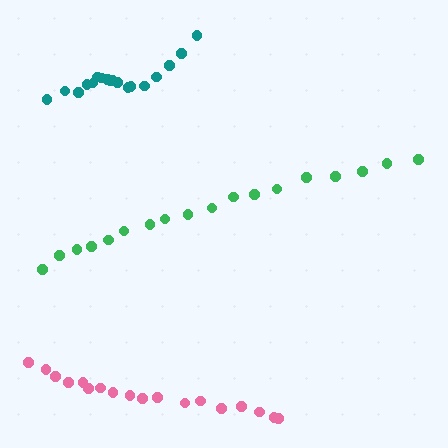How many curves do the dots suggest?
There are 3 distinct paths.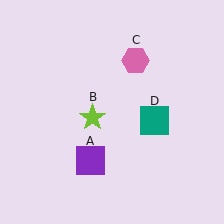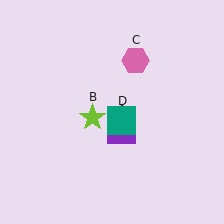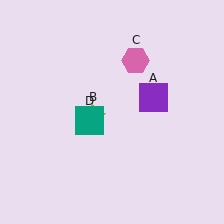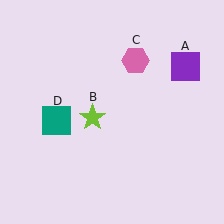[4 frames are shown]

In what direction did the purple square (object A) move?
The purple square (object A) moved up and to the right.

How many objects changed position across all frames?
2 objects changed position: purple square (object A), teal square (object D).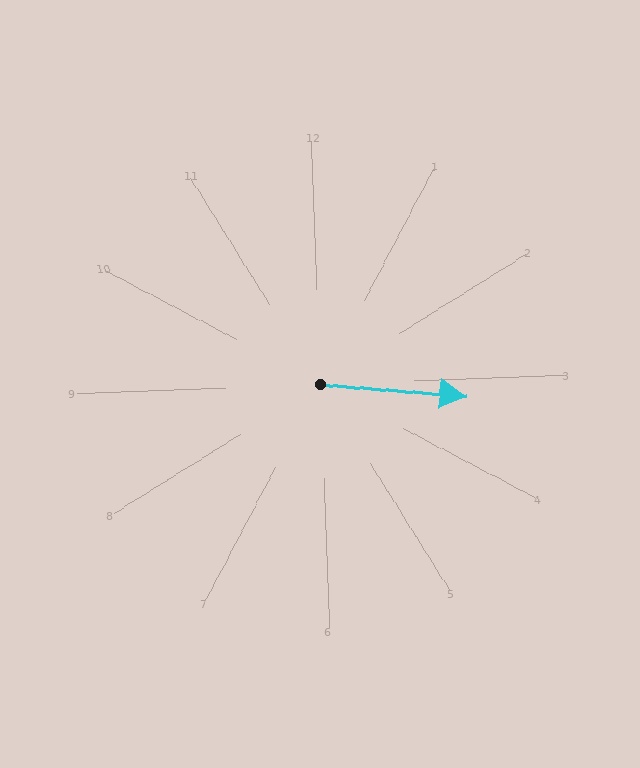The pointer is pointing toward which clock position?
Roughly 3 o'clock.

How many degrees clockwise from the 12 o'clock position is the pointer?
Approximately 97 degrees.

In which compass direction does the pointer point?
East.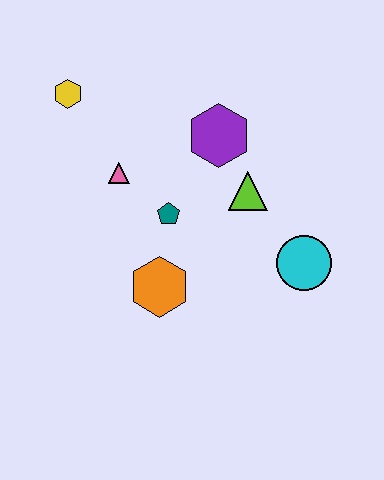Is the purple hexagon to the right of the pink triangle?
Yes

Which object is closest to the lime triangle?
The purple hexagon is closest to the lime triangle.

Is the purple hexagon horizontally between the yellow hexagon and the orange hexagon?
No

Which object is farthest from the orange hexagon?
The yellow hexagon is farthest from the orange hexagon.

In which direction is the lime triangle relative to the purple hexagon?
The lime triangle is below the purple hexagon.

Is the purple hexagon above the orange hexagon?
Yes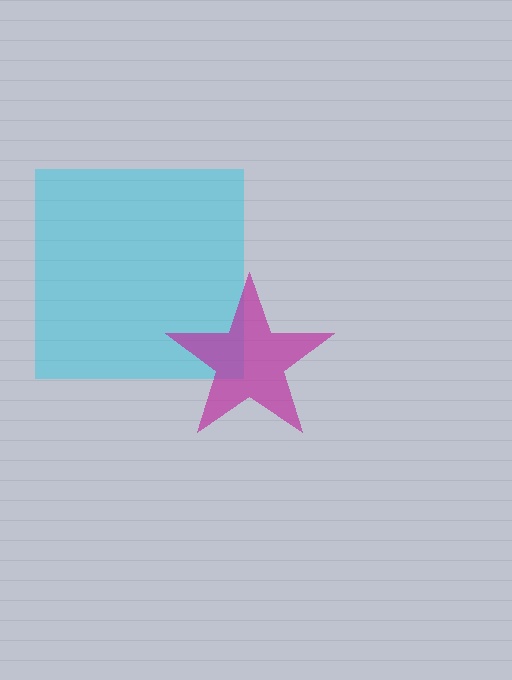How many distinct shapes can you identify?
There are 2 distinct shapes: a cyan square, a magenta star.